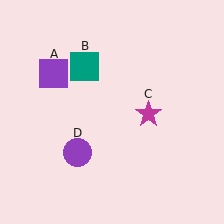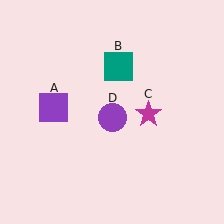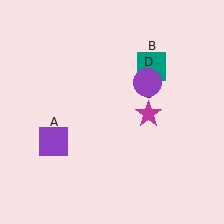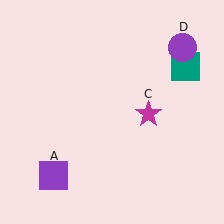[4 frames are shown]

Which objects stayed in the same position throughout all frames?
Magenta star (object C) remained stationary.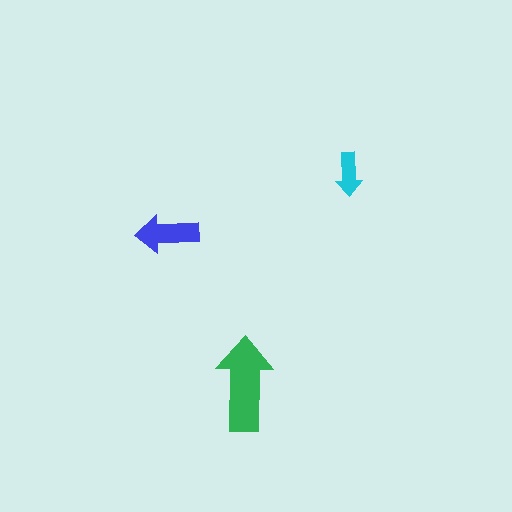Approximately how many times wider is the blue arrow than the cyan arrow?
About 1.5 times wider.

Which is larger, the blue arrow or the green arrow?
The green one.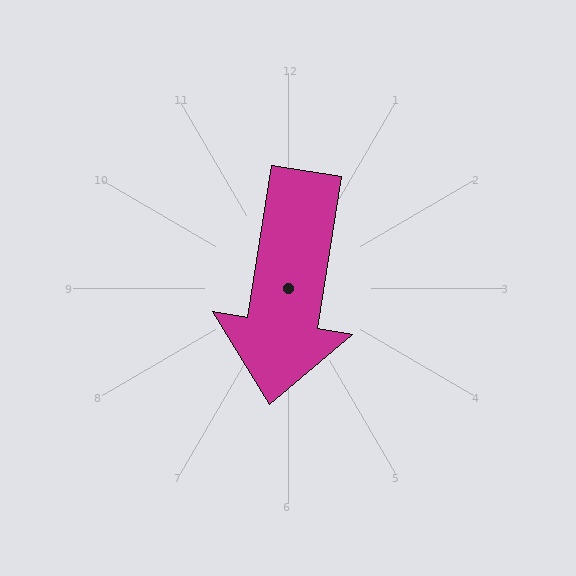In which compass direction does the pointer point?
South.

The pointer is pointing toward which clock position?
Roughly 6 o'clock.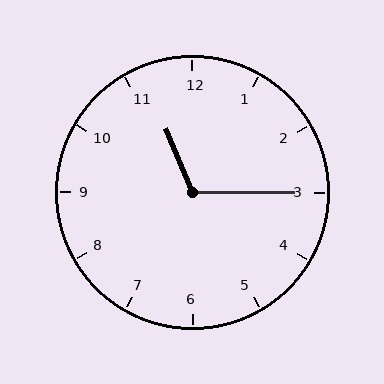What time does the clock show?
11:15.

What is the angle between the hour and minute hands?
Approximately 112 degrees.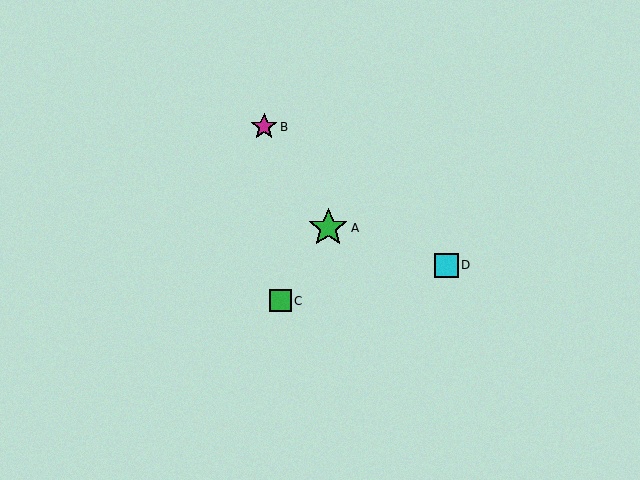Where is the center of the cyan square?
The center of the cyan square is at (446, 265).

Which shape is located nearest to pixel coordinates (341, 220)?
The green star (labeled A) at (328, 228) is nearest to that location.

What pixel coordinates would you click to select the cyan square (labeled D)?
Click at (446, 265) to select the cyan square D.